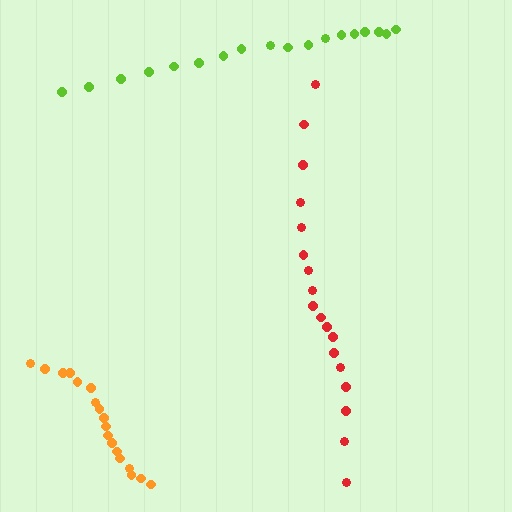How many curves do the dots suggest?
There are 3 distinct paths.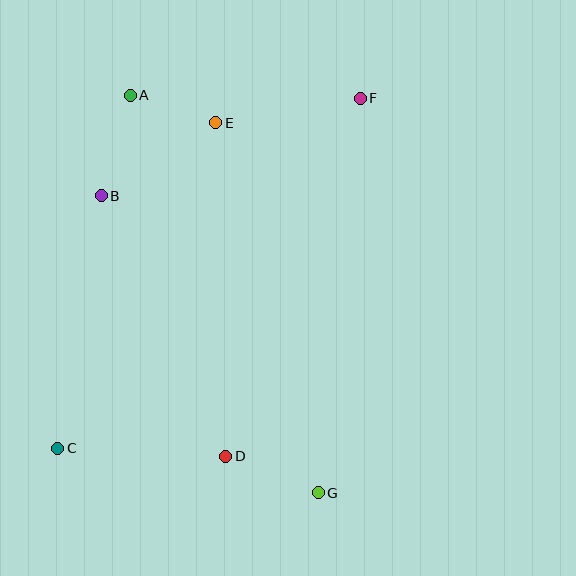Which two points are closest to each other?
Points A and E are closest to each other.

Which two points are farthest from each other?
Points C and F are farthest from each other.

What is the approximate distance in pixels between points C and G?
The distance between C and G is approximately 264 pixels.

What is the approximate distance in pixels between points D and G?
The distance between D and G is approximately 99 pixels.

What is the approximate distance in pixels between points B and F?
The distance between B and F is approximately 277 pixels.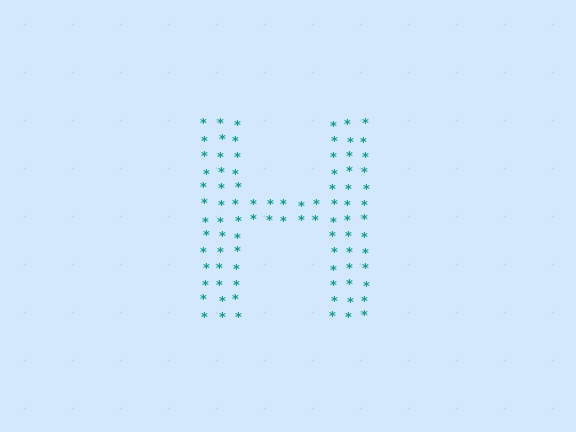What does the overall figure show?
The overall figure shows the letter H.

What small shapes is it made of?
It is made of small asterisks.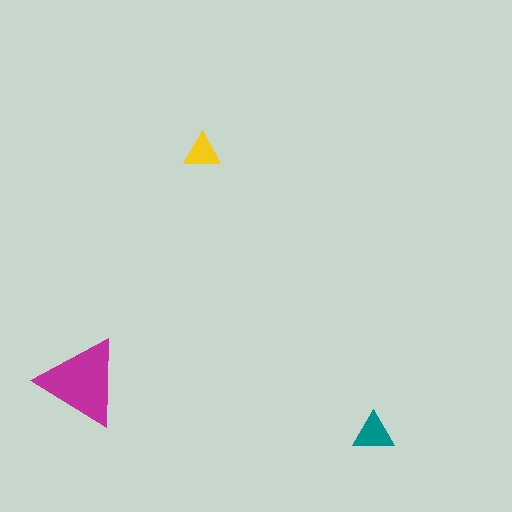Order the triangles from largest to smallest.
the magenta one, the teal one, the yellow one.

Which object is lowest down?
The teal triangle is bottommost.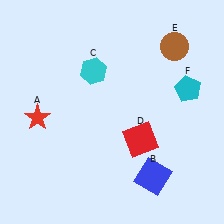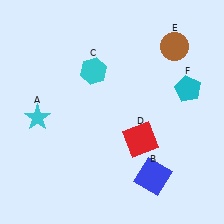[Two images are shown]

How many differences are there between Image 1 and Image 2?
There is 1 difference between the two images.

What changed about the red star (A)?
In Image 1, A is red. In Image 2, it changed to cyan.